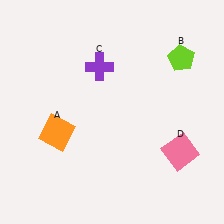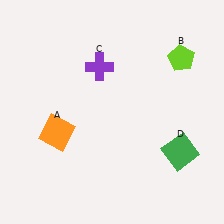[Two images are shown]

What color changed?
The square (D) changed from pink in Image 1 to green in Image 2.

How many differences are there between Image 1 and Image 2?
There is 1 difference between the two images.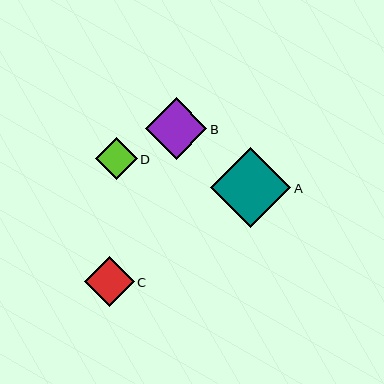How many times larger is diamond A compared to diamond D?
Diamond A is approximately 1.9 times the size of diamond D.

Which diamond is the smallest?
Diamond D is the smallest with a size of approximately 42 pixels.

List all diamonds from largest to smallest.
From largest to smallest: A, B, C, D.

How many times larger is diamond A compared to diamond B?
Diamond A is approximately 1.3 times the size of diamond B.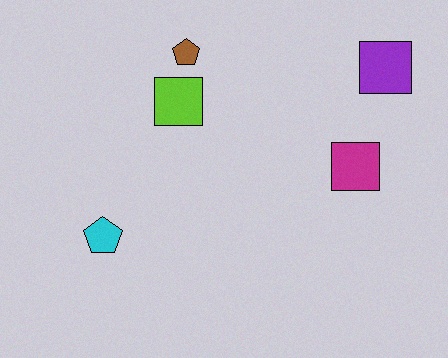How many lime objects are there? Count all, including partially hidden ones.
There is 1 lime object.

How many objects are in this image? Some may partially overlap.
There are 5 objects.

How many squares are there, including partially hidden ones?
There are 3 squares.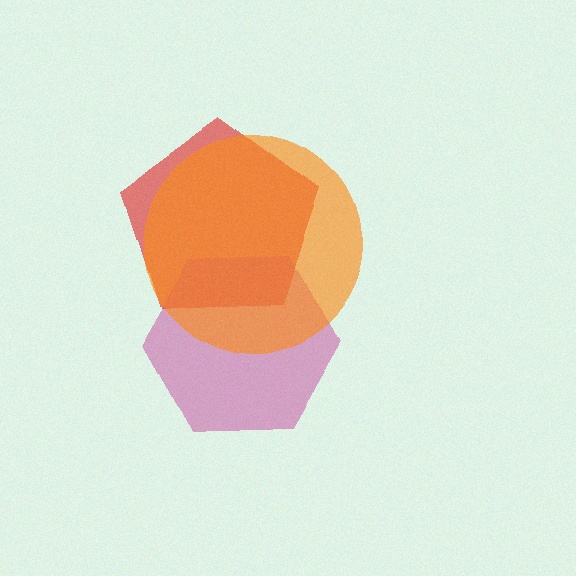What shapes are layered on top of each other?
The layered shapes are: a red pentagon, a magenta hexagon, an orange circle.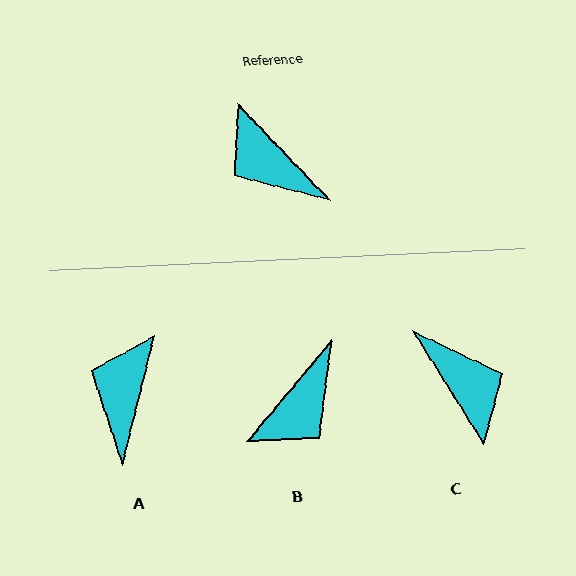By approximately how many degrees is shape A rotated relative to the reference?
Approximately 57 degrees clockwise.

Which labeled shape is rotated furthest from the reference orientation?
C, about 169 degrees away.